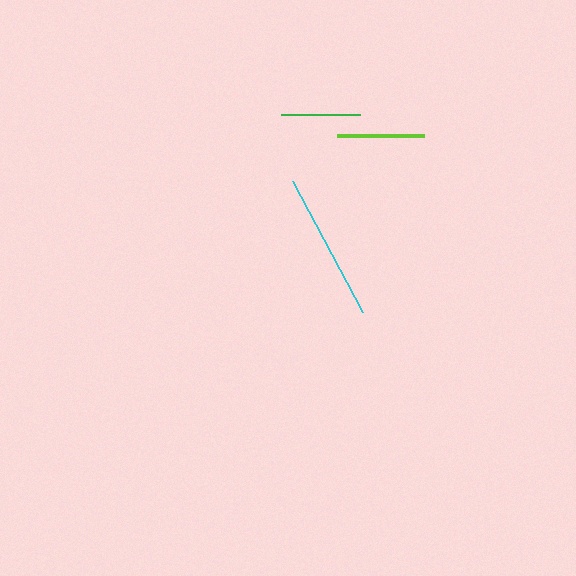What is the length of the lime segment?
The lime segment is approximately 87 pixels long.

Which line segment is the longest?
The cyan line is the longest at approximately 148 pixels.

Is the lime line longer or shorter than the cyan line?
The cyan line is longer than the lime line.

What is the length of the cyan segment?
The cyan segment is approximately 148 pixels long.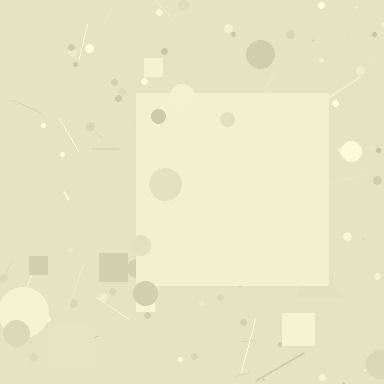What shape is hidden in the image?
A square is hidden in the image.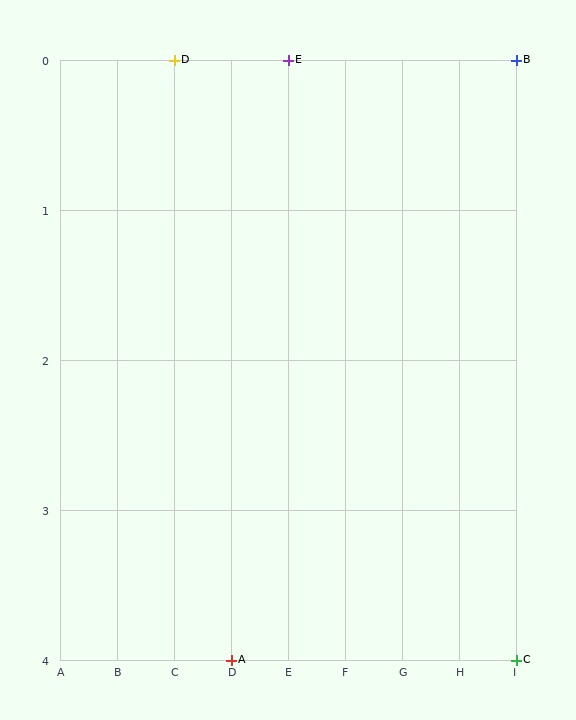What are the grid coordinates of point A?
Point A is at grid coordinates (D, 4).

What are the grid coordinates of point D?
Point D is at grid coordinates (C, 0).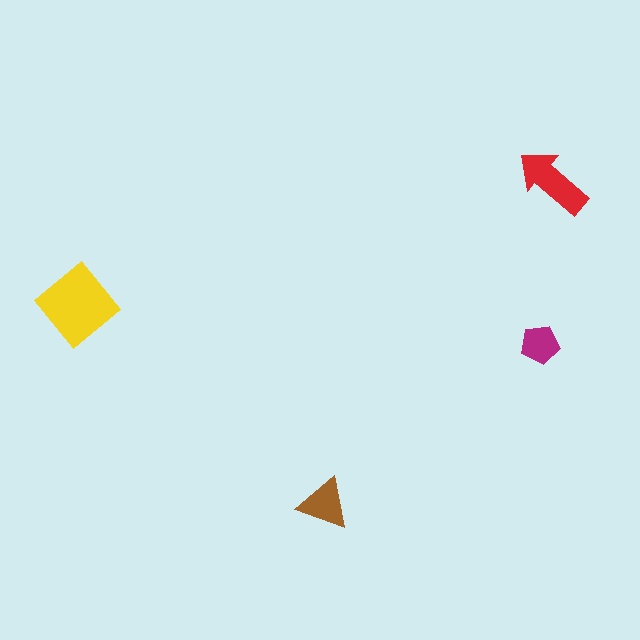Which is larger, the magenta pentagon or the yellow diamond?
The yellow diamond.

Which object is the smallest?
The magenta pentagon.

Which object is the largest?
The yellow diamond.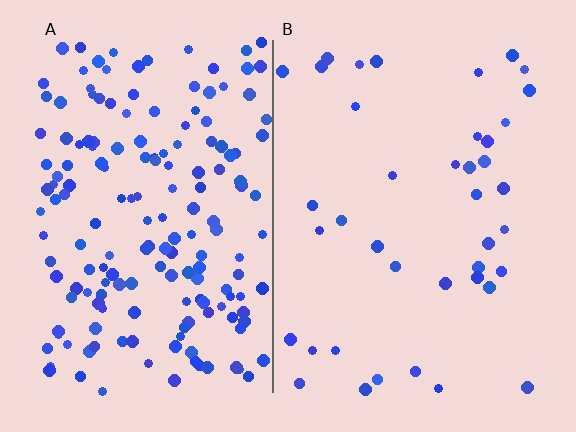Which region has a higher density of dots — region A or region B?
A (the left).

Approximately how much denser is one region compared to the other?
Approximately 4.3× — region A over region B.